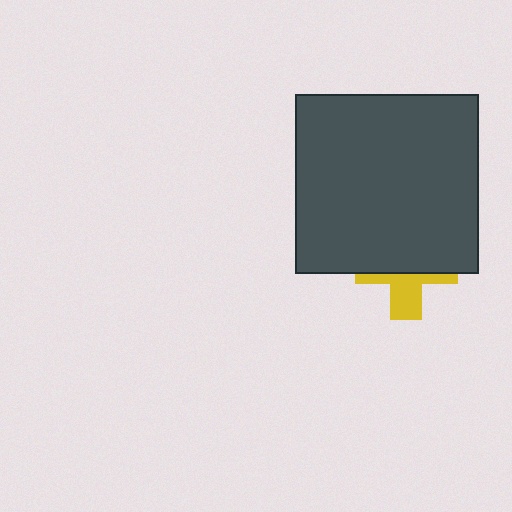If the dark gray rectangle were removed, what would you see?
You would see the complete yellow cross.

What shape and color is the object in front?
The object in front is a dark gray rectangle.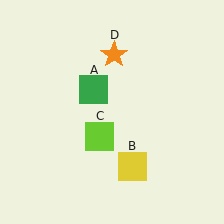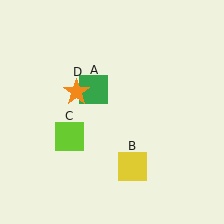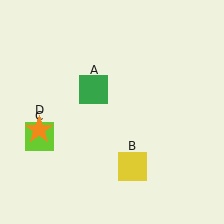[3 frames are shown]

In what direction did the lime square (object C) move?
The lime square (object C) moved left.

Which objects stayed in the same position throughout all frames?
Green square (object A) and yellow square (object B) remained stationary.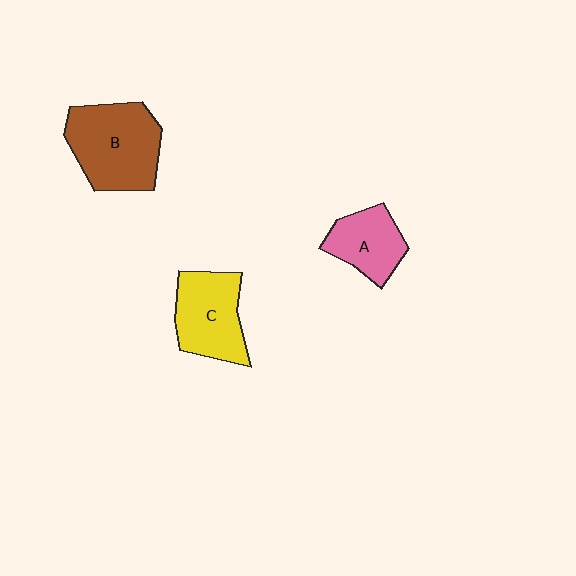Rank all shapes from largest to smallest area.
From largest to smallest: B (brown), C (yellow), A (pink).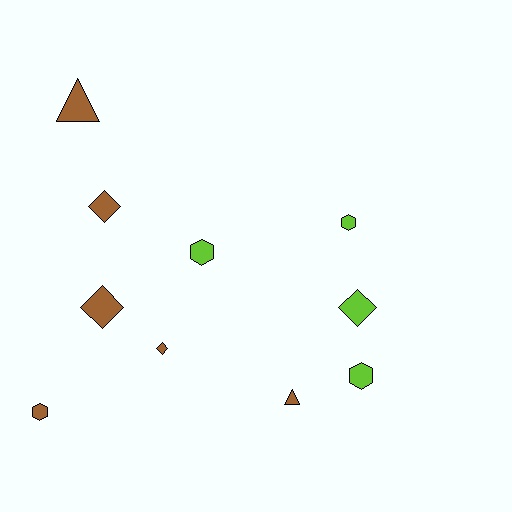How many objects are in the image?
There are 10 objects.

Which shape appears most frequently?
Diamond, with 4 objects.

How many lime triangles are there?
There are no lime triangles.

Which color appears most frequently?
Brown, with 6 objects.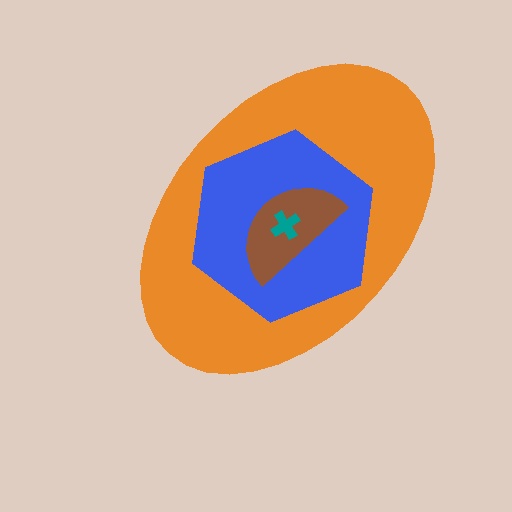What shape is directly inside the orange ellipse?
The blue hexagon.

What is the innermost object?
The teal cross.